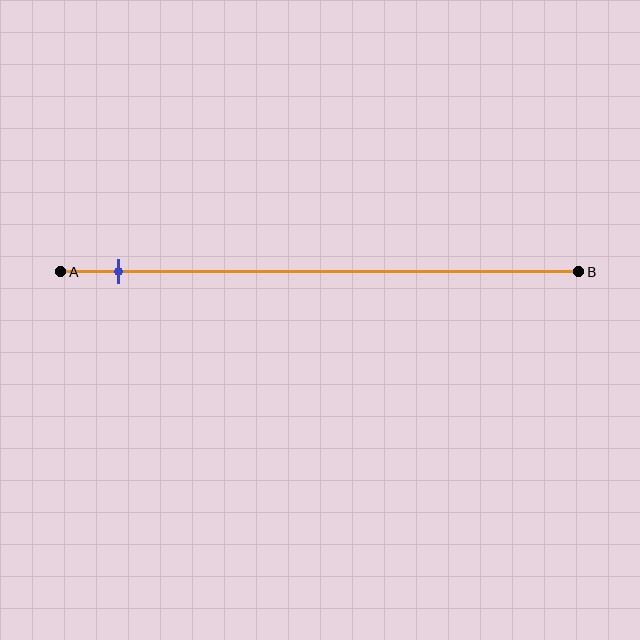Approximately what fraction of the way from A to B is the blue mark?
The blue mark is approximately 10% of the way from A to B.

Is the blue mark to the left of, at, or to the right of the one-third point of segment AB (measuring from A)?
The blue mark is to the left of the one-third point of segment AB.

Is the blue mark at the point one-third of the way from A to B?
No, the mark is at about 10% from A, not at the 33% one-third point.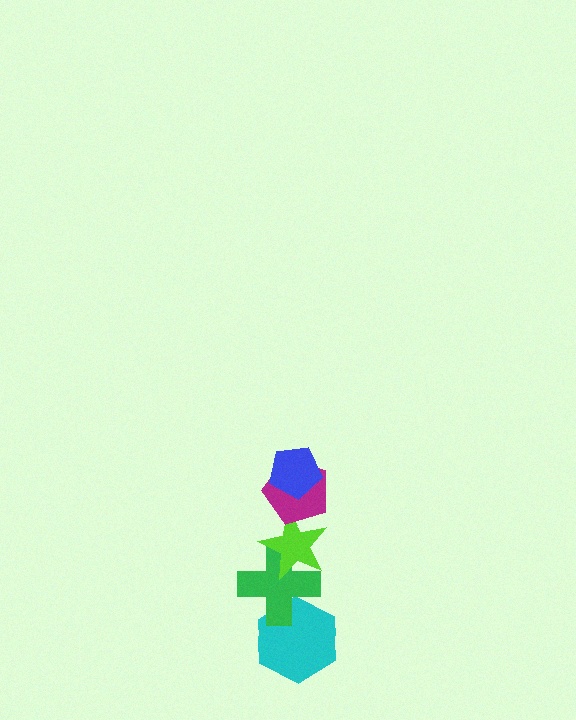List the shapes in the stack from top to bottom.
From top to bottom: the blue pentagon, the magenta pentagon, the lime star, the green cross, the cyan hexagon.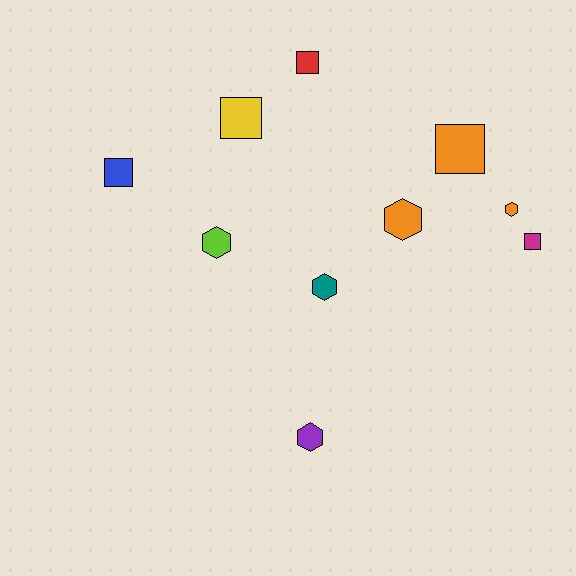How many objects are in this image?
There are 10 objects.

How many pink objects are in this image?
There are no pink objects.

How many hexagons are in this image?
There are 5 hexagons.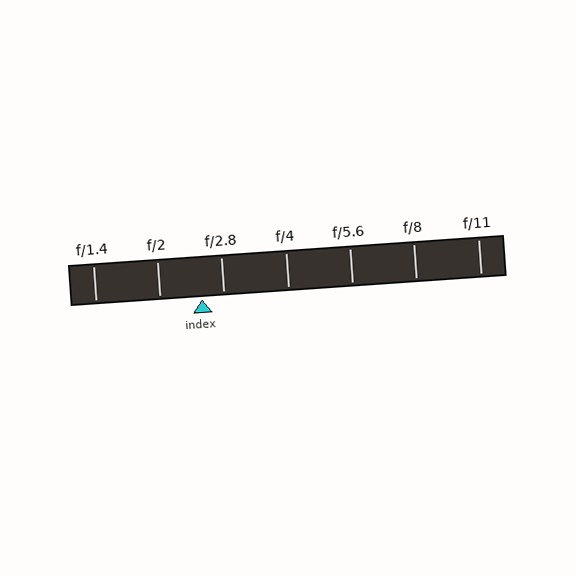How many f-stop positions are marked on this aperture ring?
There are 7 f-stop positions marked.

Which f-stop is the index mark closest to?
The index mark is closest to f/2.8.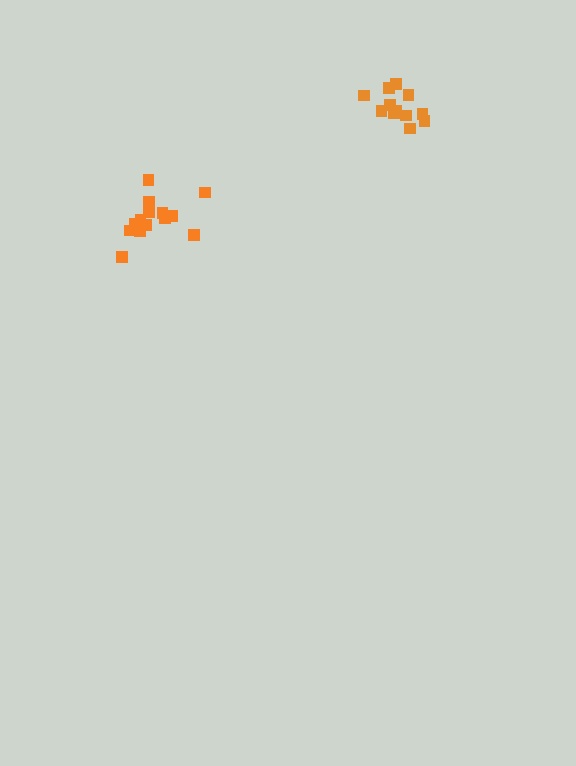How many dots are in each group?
Group 1: 13 dots, Group 2: 15 dots (28 total).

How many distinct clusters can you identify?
There are 2 distinct clusters.